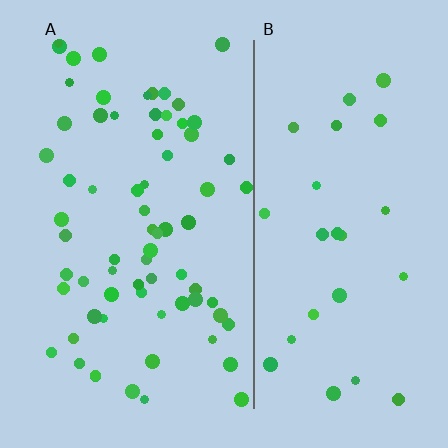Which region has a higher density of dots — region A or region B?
A (the left).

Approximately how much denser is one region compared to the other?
Approximately 2.6× — region A over region B.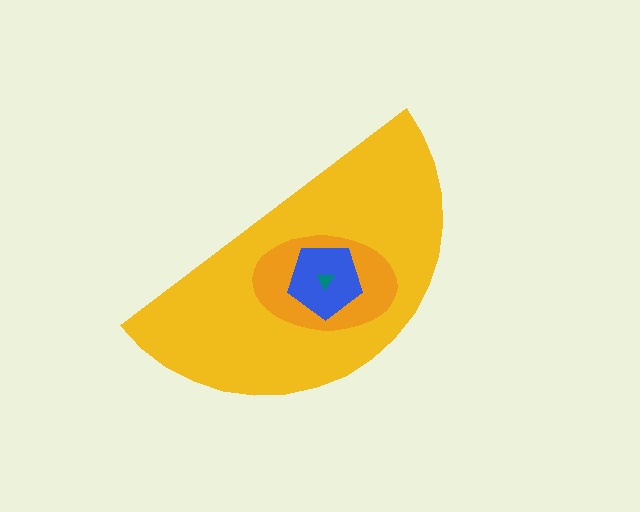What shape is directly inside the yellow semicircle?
The orange ellipse.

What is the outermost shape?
The yellow semicircle.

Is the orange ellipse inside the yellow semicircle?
Yes.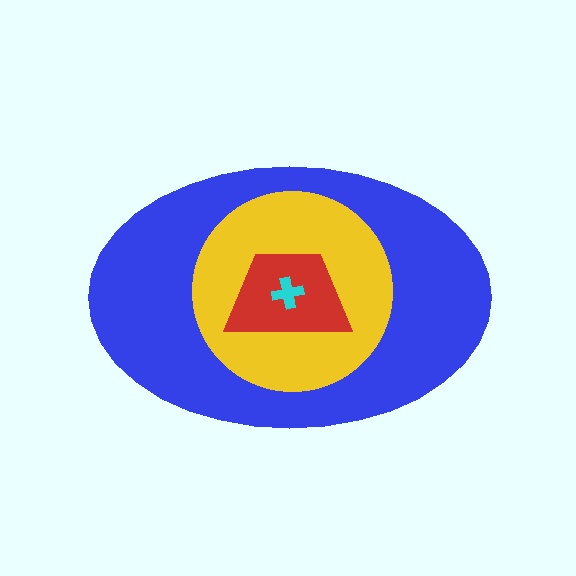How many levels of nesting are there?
4.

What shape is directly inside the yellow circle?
The red trapezoid.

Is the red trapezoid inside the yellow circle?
Yes.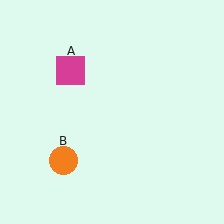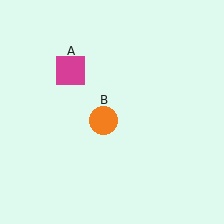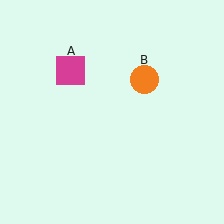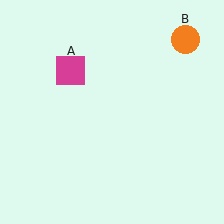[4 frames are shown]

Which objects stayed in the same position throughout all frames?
Magenta square (object A) remained stationary.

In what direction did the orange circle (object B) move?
The orange circle (object B) moved up and to the right.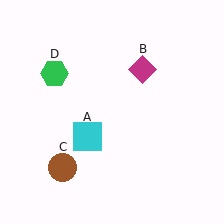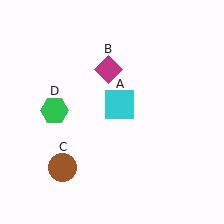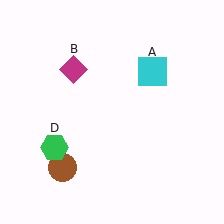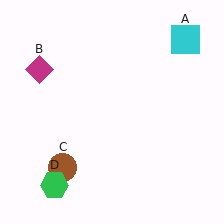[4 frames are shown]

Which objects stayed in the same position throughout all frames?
Brown circle (object C) remained stationary.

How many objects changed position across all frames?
3 objects changed position: cyan square (object A), magenta diamond (object B), green hexagon (object D).